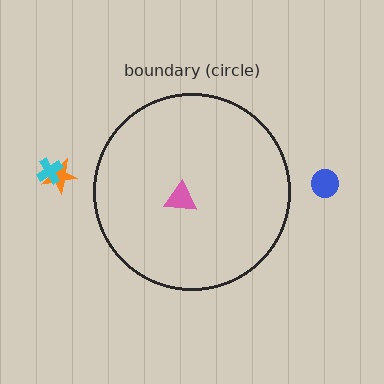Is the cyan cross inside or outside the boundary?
Outside.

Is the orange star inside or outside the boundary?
Outside.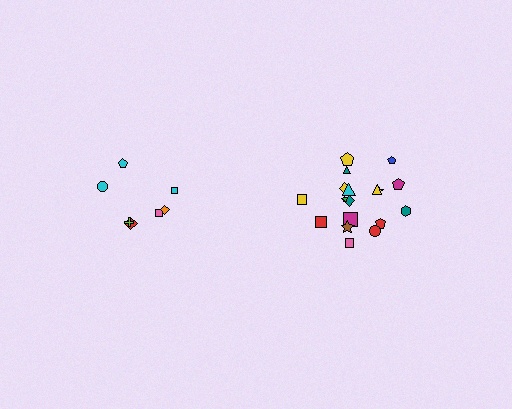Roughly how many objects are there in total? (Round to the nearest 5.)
Roughly 25 objects in total.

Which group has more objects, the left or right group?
The right group.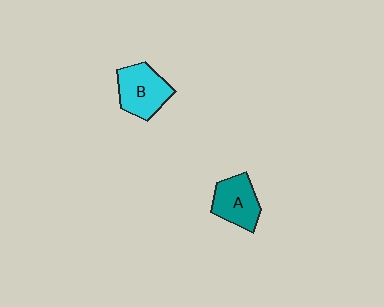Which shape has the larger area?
Shape B (cyan).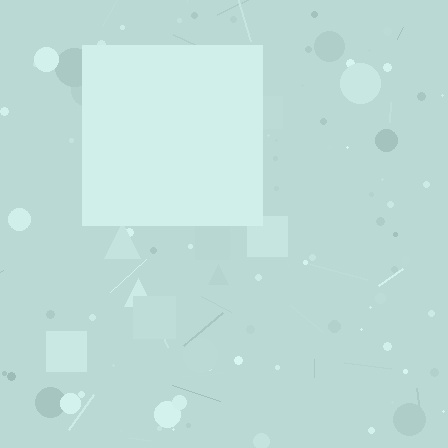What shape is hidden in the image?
A square is hidden in the image.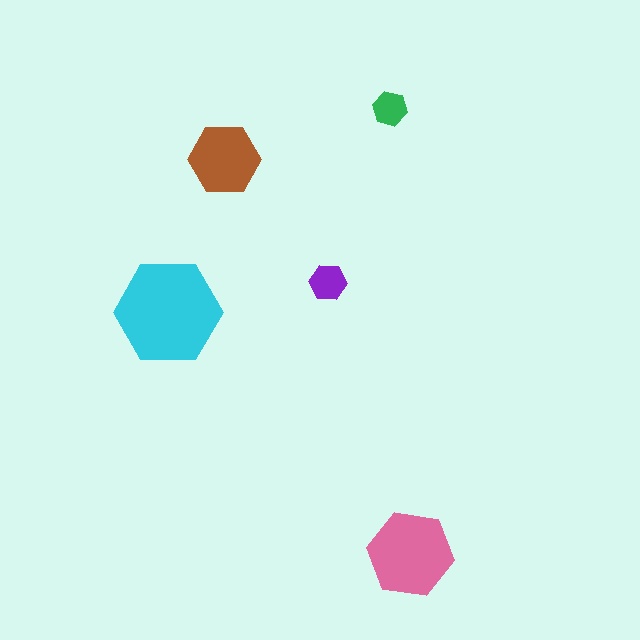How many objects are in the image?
There are 5 objects in the image.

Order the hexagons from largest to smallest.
the cyan one, the pink one, the brown one, the purple one, the green one.